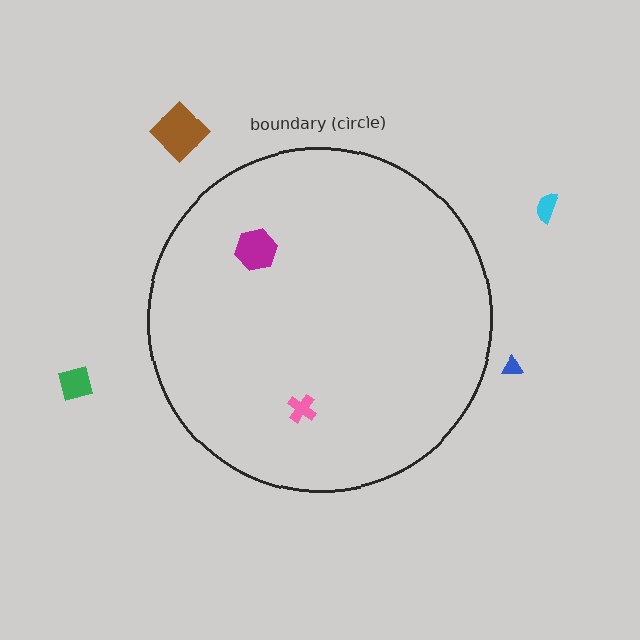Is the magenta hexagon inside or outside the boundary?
Inside.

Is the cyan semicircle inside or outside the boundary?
Outside.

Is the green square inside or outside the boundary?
Outside.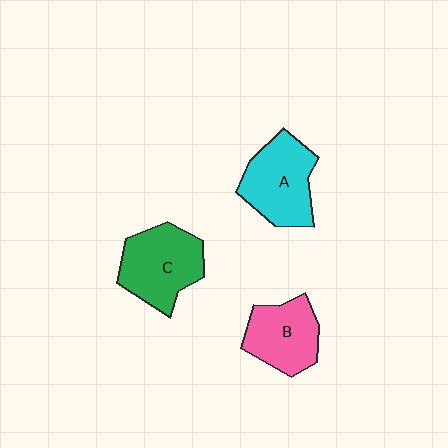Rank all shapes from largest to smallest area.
From largest to smallest: C (green), A (cyan), B (pink).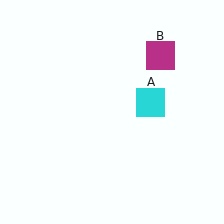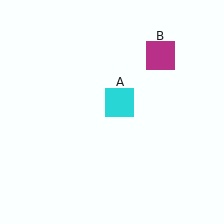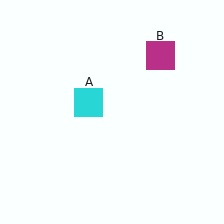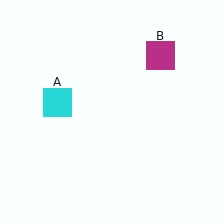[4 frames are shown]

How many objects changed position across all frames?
1 object changed position: cyan square (object A).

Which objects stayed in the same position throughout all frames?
Magenta square (object B) remained stationary.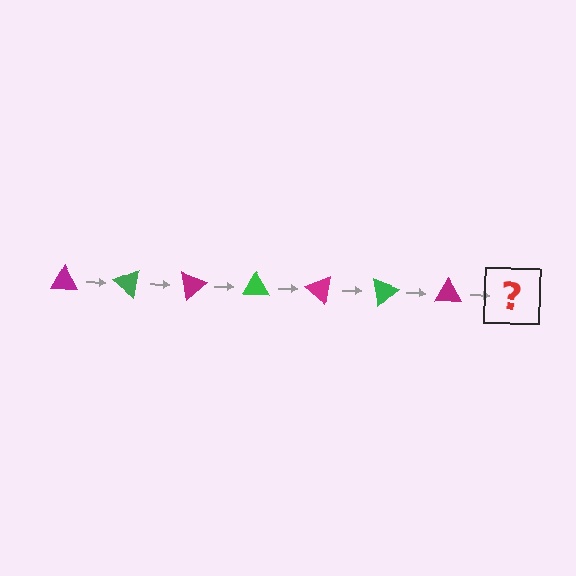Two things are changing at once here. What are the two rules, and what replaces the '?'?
The two rules are that it rotates 40 degrees each step and the color cycles through magenta and green. The '?' should be a green triangle, rotated 280 degrees from the start.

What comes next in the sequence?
The next element should be a green triangle, rotated 280 degrees from the start.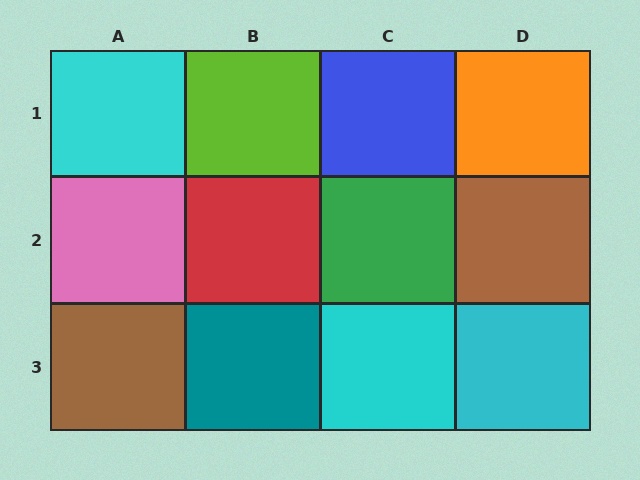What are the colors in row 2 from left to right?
Pink, red, green, brown.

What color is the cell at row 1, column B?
Lime.